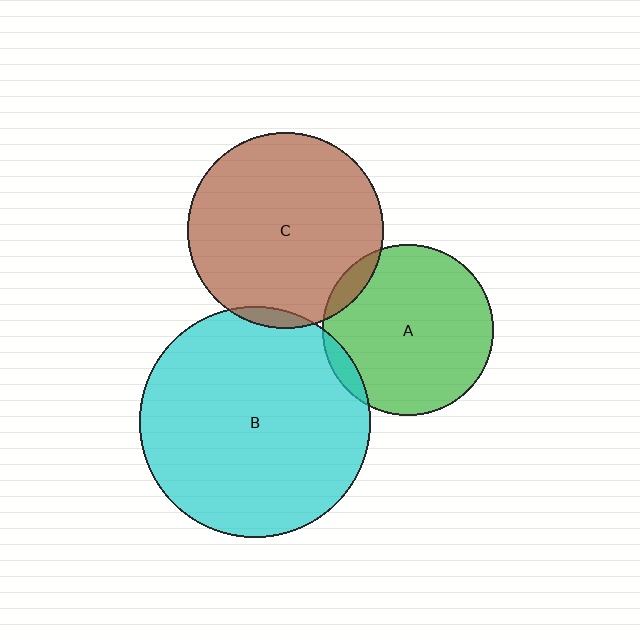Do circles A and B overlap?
Yes.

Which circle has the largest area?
Circle B (cyan).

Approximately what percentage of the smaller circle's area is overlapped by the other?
Approximately 5%.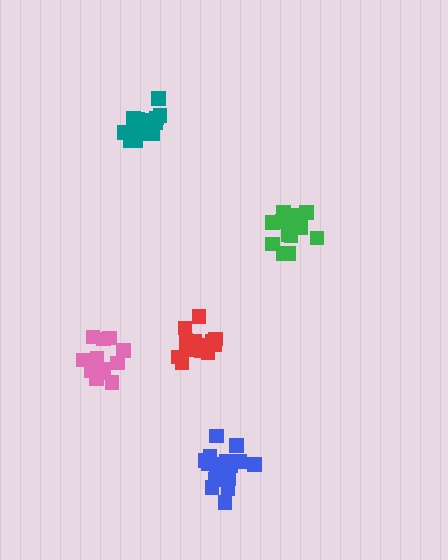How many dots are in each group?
Group 1: 15 dots, Group 2: 14 dots, Group 3: 15 dots, Group 4: 14 dots, Group 5: 19 dots (77 total).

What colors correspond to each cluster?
The clusters are colored: teal, red, green, pink, blue.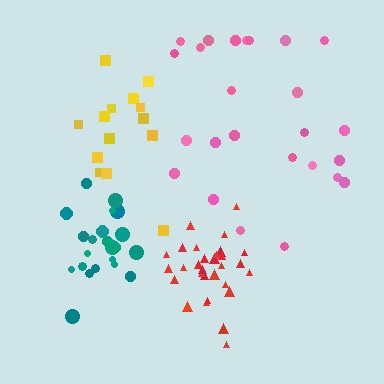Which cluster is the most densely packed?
Red.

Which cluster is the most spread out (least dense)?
Pink.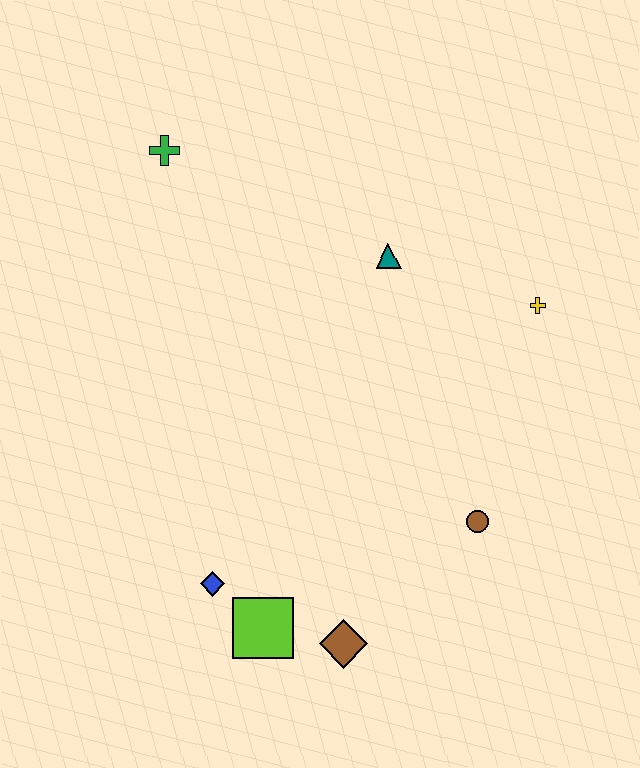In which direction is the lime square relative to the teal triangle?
The lime square is below the teal triangle.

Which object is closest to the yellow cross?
The teal triangle is closest to the yellow cross.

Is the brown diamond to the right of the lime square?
Yes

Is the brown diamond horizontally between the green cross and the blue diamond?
No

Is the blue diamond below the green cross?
Yes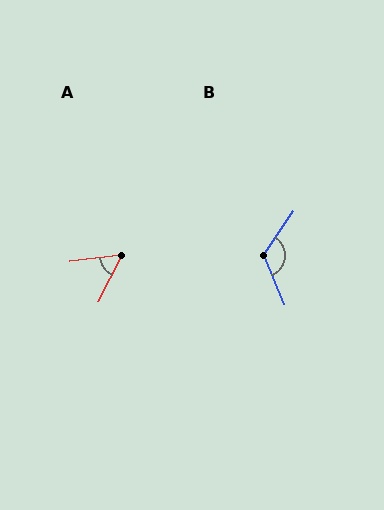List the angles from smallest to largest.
A (56°), B (124°).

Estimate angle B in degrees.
Approximately 124 degrees.